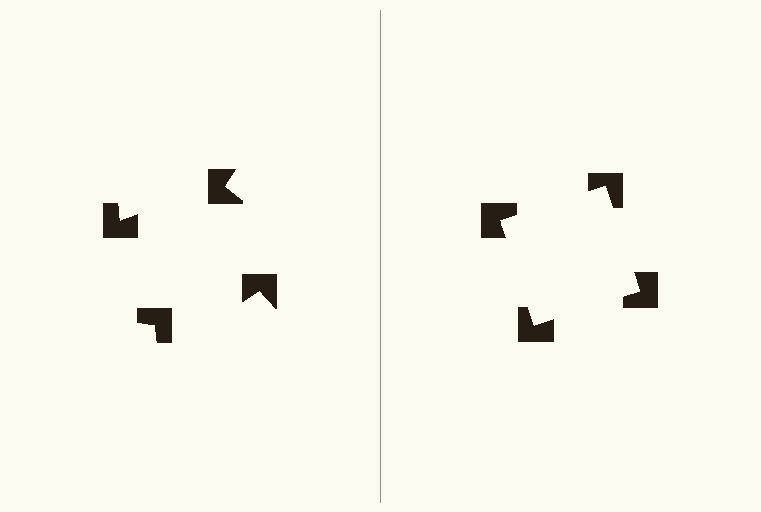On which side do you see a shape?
An illusory square appears on the right side. On the left side the wedge cuts are rotated, so no coherent shape forms.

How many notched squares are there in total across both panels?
8 — 4 on each side.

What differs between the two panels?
The notched squares are positioned identically on both sides; only the wedge orientations differ. On the right they align to a square; on the left they are misaligned.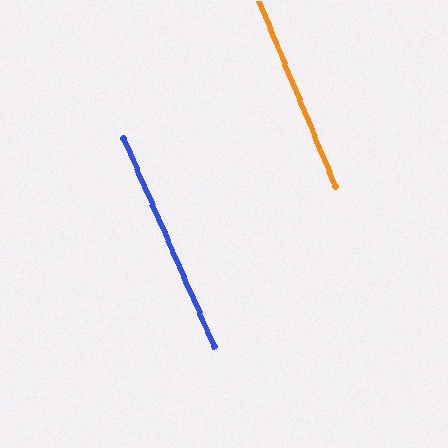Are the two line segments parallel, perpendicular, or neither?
Parallel — their directions differ by only 1.2°.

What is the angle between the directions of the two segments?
Approximately 1 degree.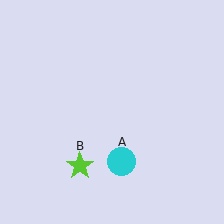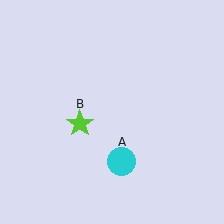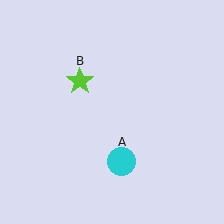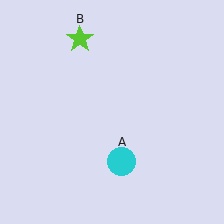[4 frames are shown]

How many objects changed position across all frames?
1 object changed position: lime star (object B).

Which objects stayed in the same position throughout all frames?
Cyan circle (object A) remained stationary.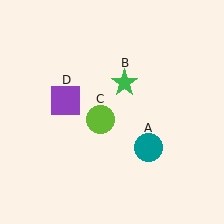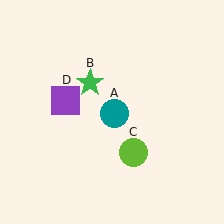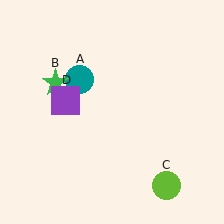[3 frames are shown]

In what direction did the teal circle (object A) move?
The teal circle (object A) moved up and to the left.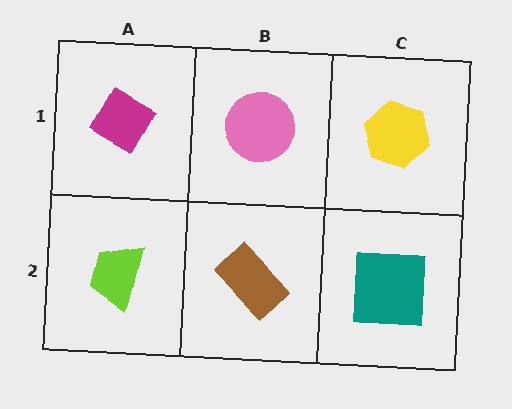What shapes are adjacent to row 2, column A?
A magenta diamond (row 1, column A), a brown rectangle (row 2, column B).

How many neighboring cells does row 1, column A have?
2.